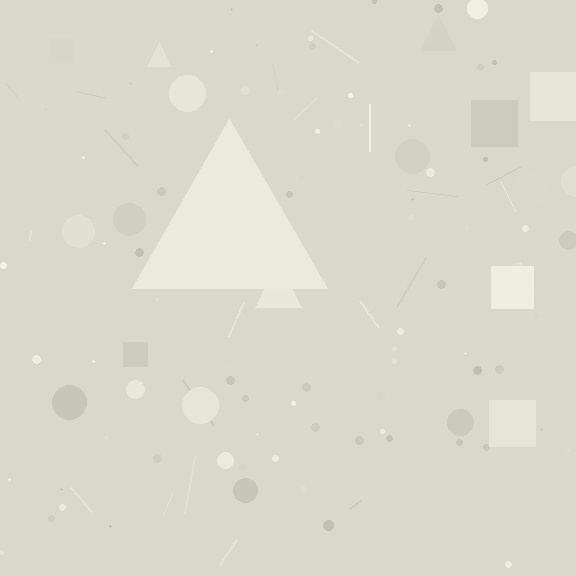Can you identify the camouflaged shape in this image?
The camouflaged shape is a triangle.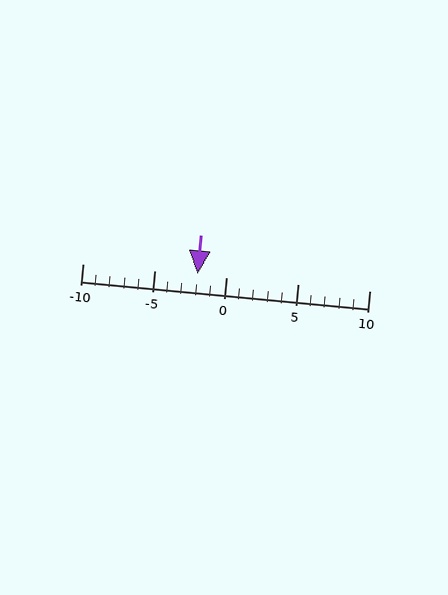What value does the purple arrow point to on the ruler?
The purple arrow points to approximately -2.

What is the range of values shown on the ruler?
The ruler shows values from -10 to 10.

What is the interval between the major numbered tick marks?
The major tick marks are spaced 5 units apart.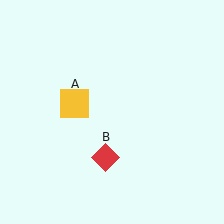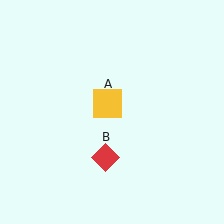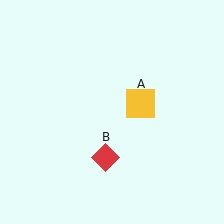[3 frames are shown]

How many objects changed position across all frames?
1 object changed position: yellow square (object A).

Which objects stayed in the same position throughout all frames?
Red diamond (object B) remained stationary.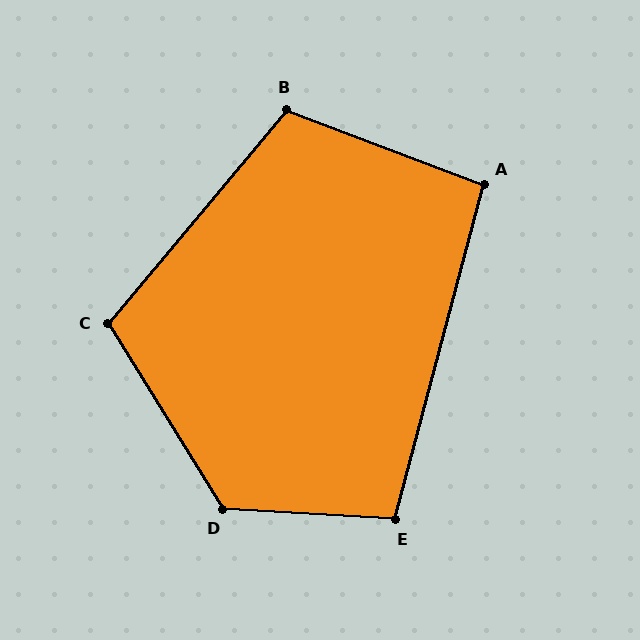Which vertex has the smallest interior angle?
A, at approximately 96 degrees.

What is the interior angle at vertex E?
Approximately 102 degrees (obtuse).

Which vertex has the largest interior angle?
D, at approximately 125 degrees.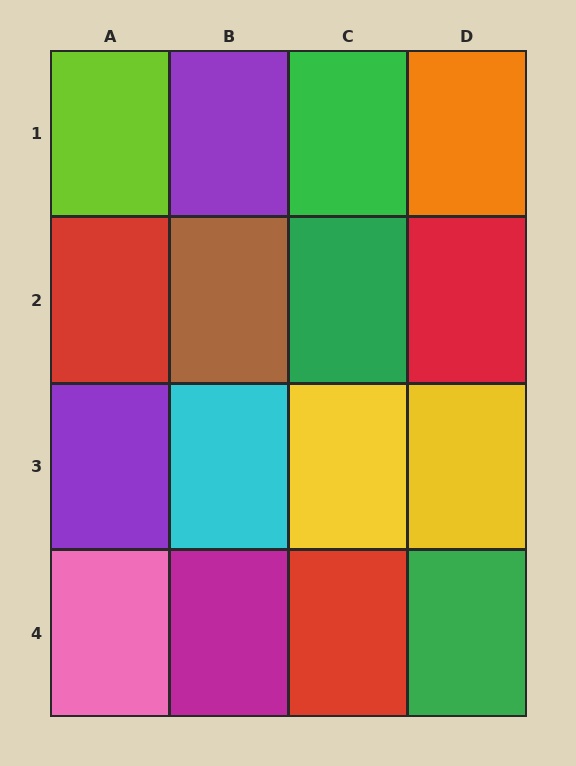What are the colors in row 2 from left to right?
Red, brown, green, red.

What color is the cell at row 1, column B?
Purple.